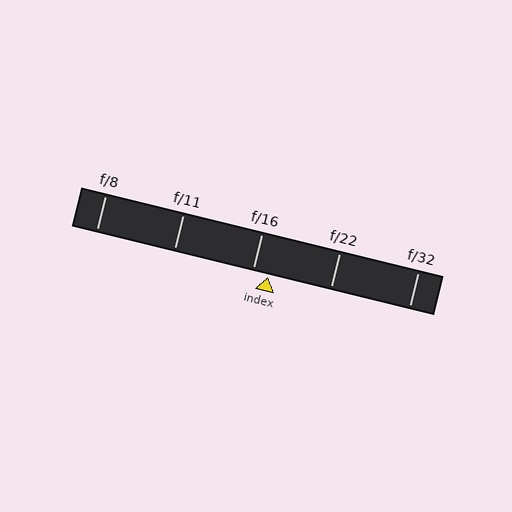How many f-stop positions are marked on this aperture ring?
There are 5 f-stop positions marked.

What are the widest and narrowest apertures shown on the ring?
The widest aperture shown is f/8 and the narrowest is f/32.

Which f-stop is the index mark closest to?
The index mark is closest to f/16.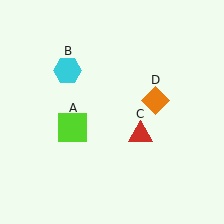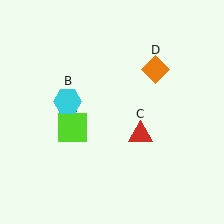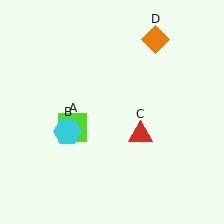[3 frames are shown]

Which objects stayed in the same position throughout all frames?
Lime square (object A) and red triangle (object C) remained stationary.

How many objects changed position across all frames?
2 objects changed position: cyan hexagon (object B), orange diamond (object D).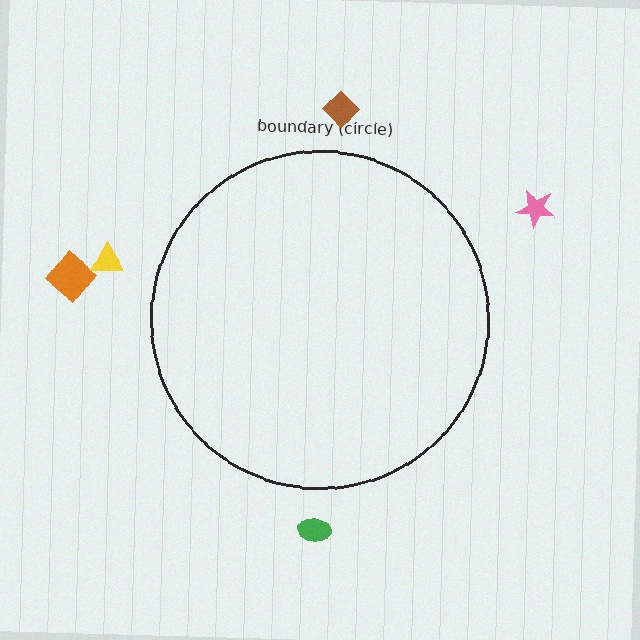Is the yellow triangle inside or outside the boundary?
Outside.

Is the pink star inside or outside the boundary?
Outside.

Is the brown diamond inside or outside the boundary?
Outside.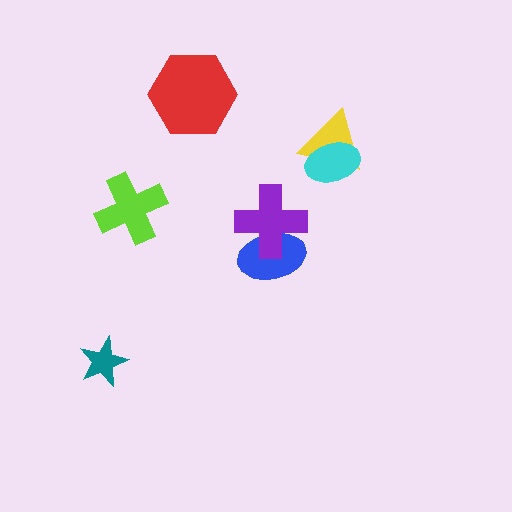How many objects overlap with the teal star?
0 objects overlap with the teal star.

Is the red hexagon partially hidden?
No, no other shape covers it.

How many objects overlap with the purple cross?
1 object overlaps with the purple cross.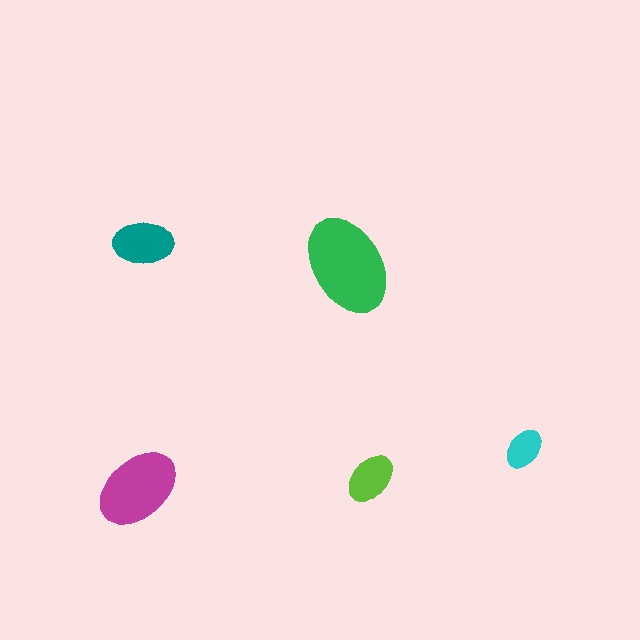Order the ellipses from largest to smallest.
the green one, the magenta one, the teal one, the lime one, the cyan one.